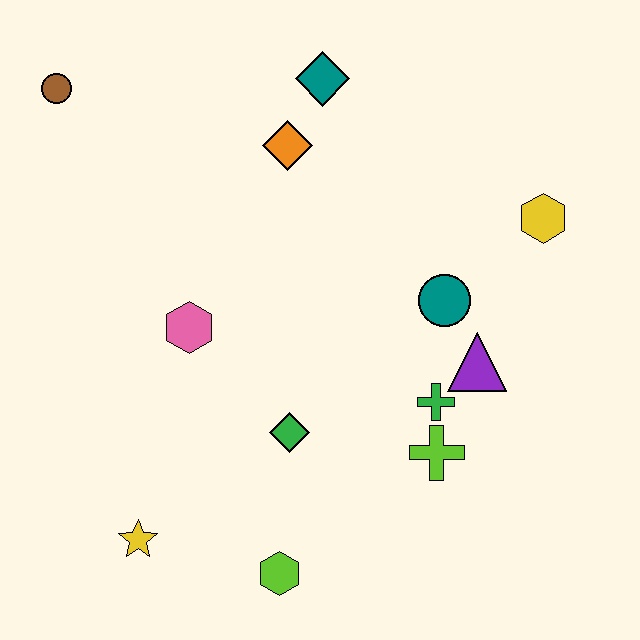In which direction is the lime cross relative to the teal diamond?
The lime cross is below the teal diamond.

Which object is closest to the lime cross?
The green cross is closest to the lime cross.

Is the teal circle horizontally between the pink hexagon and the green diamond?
No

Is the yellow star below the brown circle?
Yes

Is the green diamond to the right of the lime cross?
No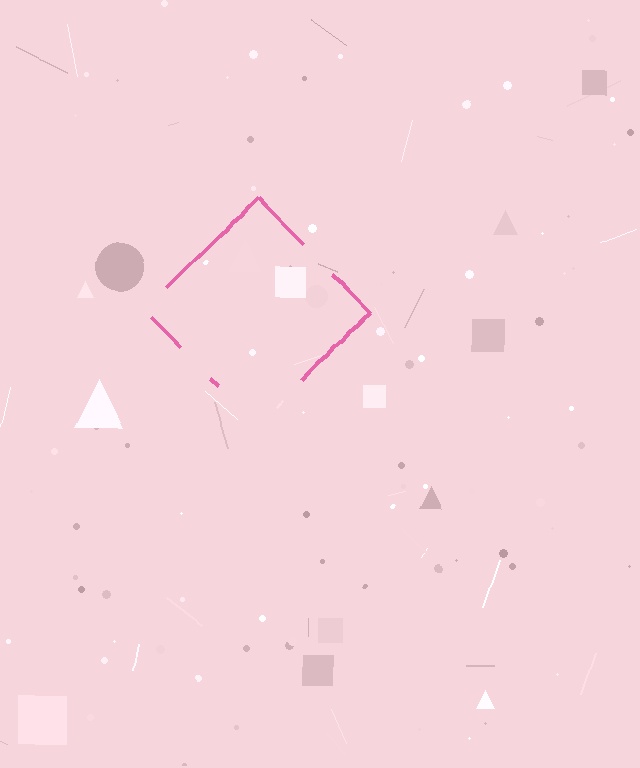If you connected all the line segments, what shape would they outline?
They would outline a diamond.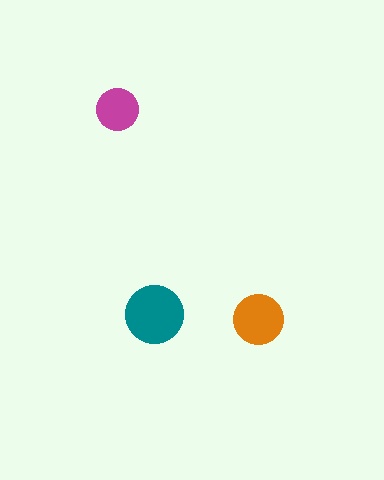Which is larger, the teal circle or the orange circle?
The teal one.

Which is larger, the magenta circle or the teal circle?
The teal one.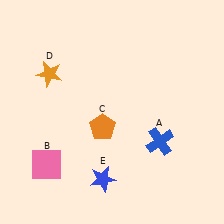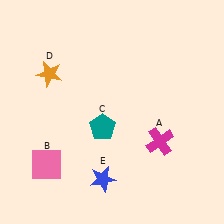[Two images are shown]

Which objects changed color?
A changed from blue to magenta. C changed from orange to teal.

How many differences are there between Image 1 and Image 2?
There are 2 differences between the two images.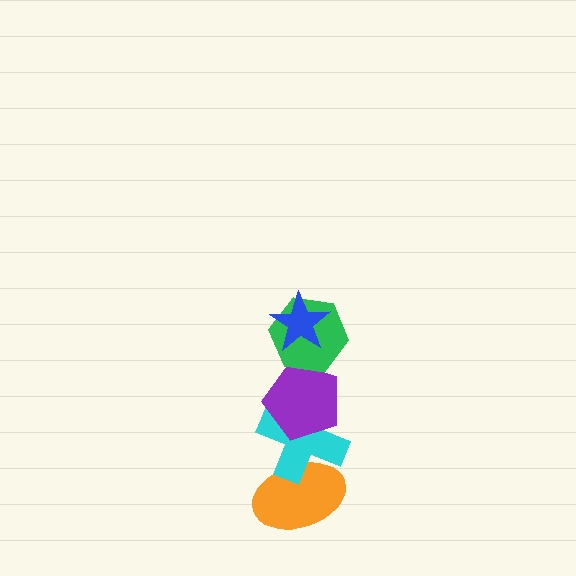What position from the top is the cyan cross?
The cyan cross is 4th from the top.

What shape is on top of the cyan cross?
The purple pentagon is on top of the cyan cross.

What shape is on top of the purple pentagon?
The green hexagon is on top of the purple pentagon.